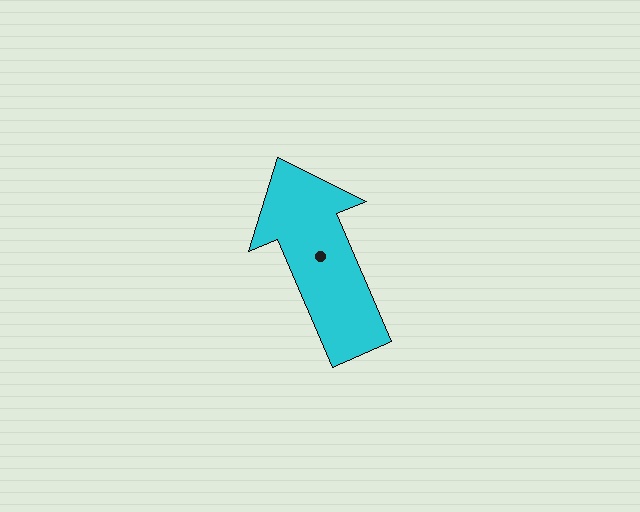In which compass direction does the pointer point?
Northwest.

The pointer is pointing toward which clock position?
Roughly 11 o'clock.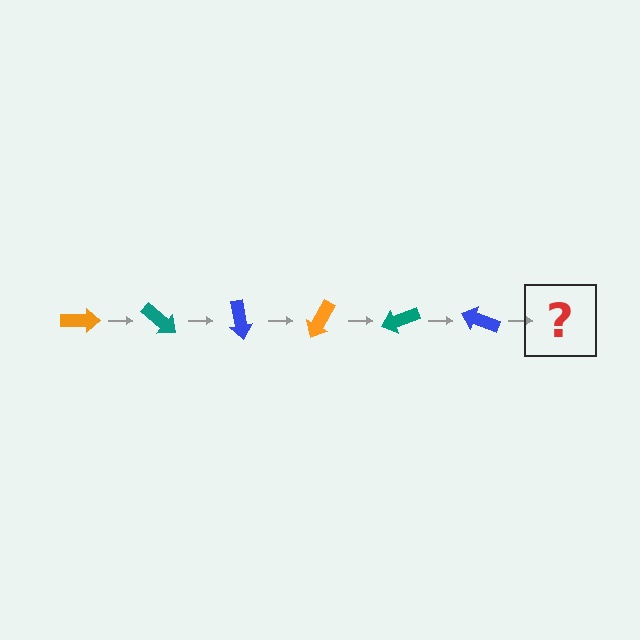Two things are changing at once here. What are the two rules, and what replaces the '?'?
The two rules are that it rotates 40 degrees each step and the color cycles through orange, teal, and blue. The '?' should be an orange arrow, rotated 240 degrees from the start.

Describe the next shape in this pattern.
It should be an orange arrow, rotated 240 degrees from the start.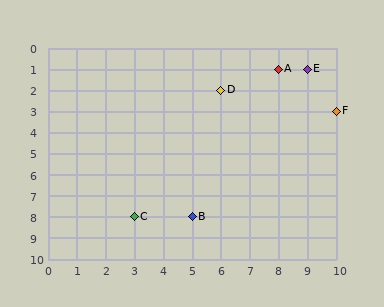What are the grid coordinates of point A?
Point A is at grid coordinates (8, 1).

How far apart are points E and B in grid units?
Points E and B are 4 columns and 7 rows apart (about 8.1 grid units diagonally).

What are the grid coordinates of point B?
Point B is at grid coordinates (5, 8).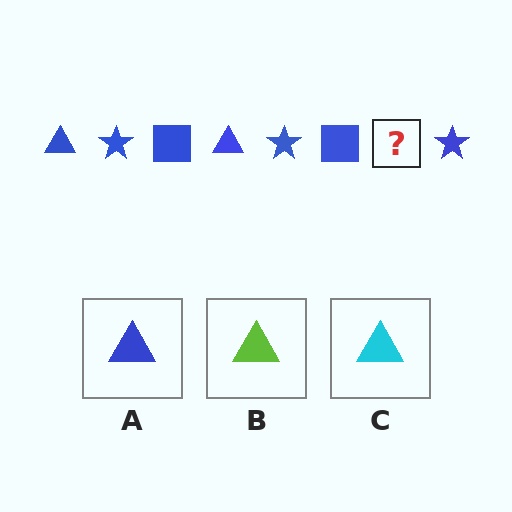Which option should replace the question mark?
Option A.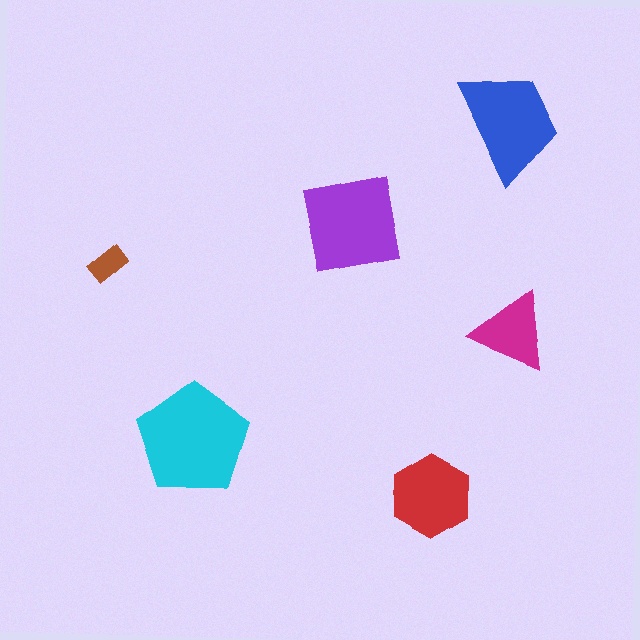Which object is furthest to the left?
The brown rectangle is leftmost.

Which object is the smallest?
The brown rectangle.